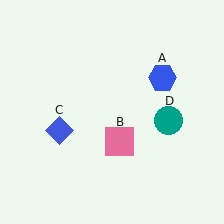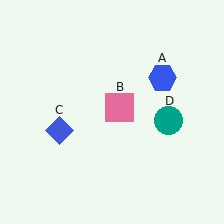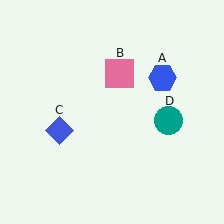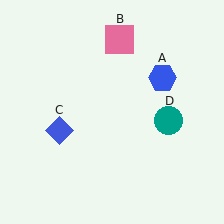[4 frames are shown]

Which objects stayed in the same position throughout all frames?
Blue hexagon (object A) and blue diamond (object C) and teal circle (object D) remained stationary.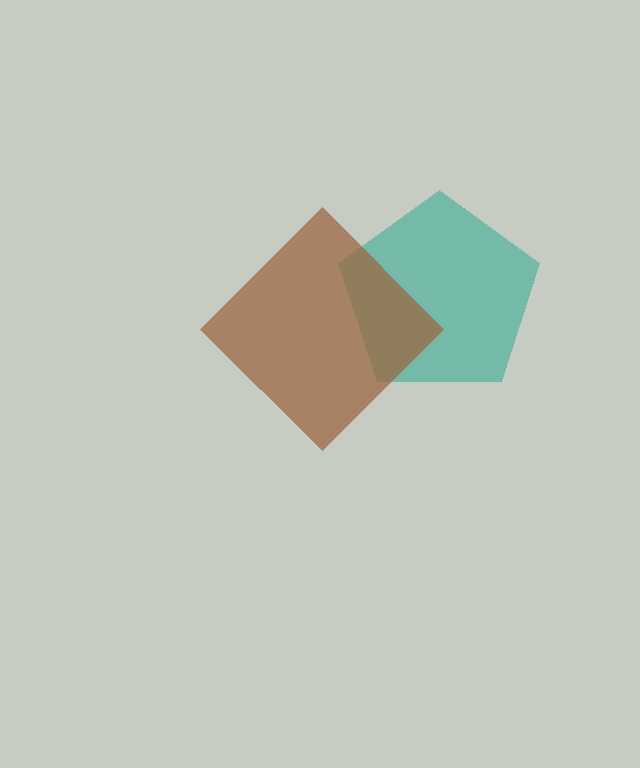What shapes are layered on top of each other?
The layered shapes are: a teal pentagon, a brown diamond.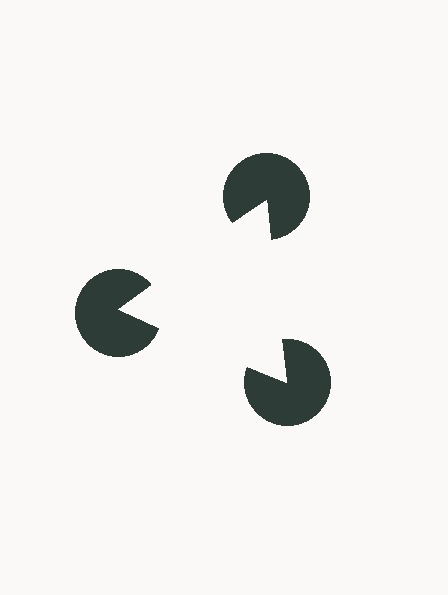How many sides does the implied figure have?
3 sides.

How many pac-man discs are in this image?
There are 3 — one at each vertex of the illusory triangle.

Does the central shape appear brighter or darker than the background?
It typically appears slightly brighter than the background, even though no actual brightness change is drawn.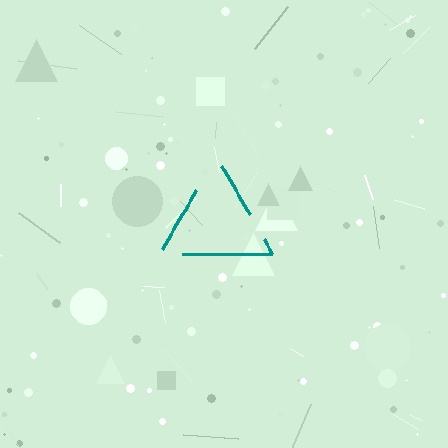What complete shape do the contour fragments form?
The contour fragments form a triangle.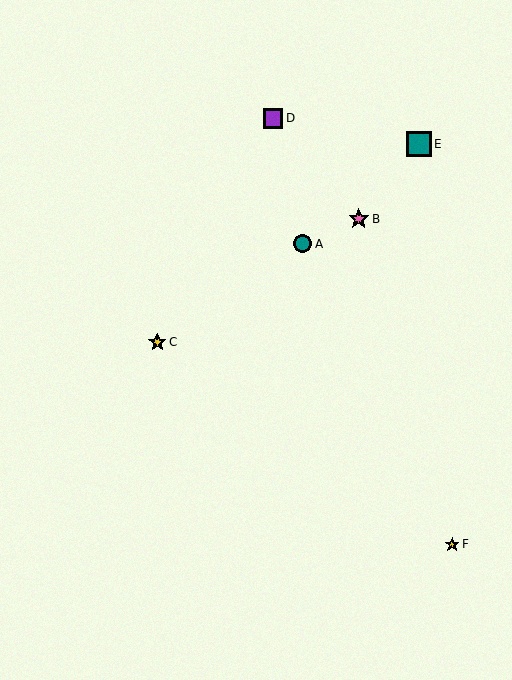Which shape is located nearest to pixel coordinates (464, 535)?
The yellow star (labeled F) at (452, 544) is nearest to that location.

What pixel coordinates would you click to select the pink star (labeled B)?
Click at (359, 219) to select the pink star B.